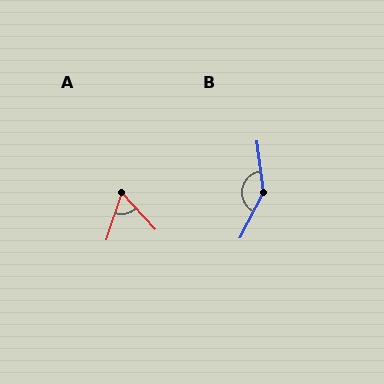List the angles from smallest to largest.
A (60°), B (146°).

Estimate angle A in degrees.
Approximately 60 degrees.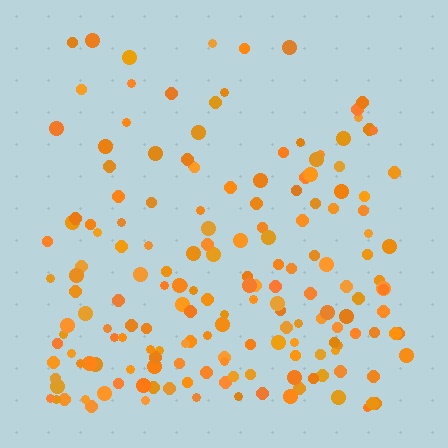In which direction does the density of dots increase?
From top to bottom, with the bottom side densest.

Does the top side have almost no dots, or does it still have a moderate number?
Still a moderate number, just noticeably fewer than the bottom.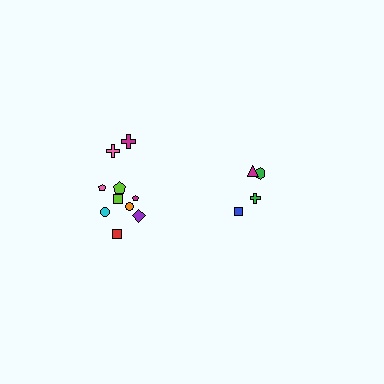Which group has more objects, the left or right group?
The left group.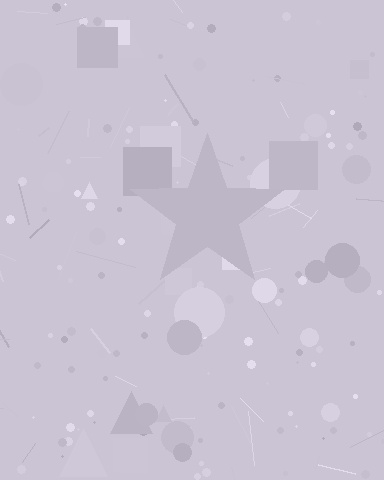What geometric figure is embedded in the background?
A star is embedded in the background.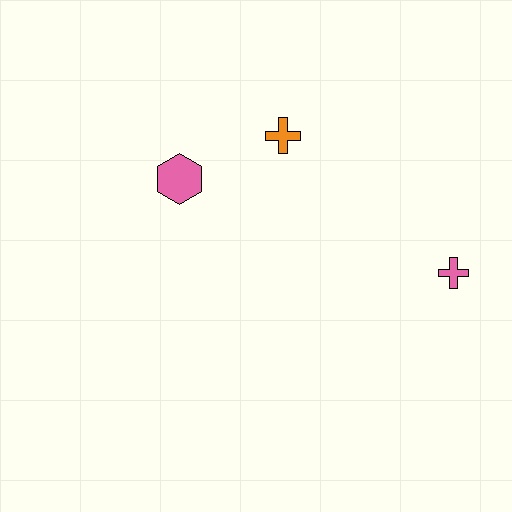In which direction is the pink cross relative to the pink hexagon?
The pink cross is to the right of the pink hexagon.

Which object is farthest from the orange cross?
The pink cross is farthest from the orange cross.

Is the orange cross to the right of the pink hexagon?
Yes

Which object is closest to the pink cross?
The orange cross is closest to the pink cross.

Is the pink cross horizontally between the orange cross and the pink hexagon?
No